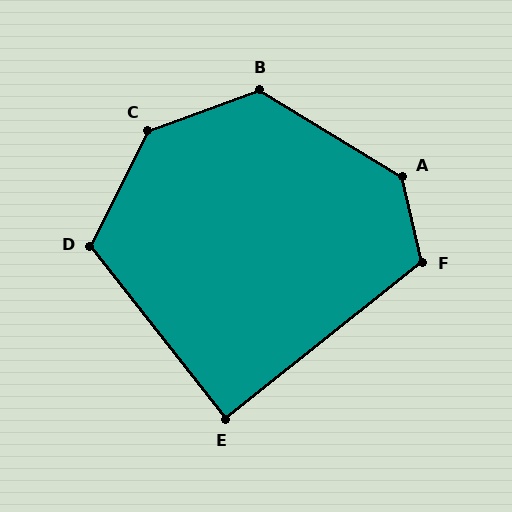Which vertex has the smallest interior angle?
E, at approximately 90 degrees.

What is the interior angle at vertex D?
Approximately 116 degrees (obtuse).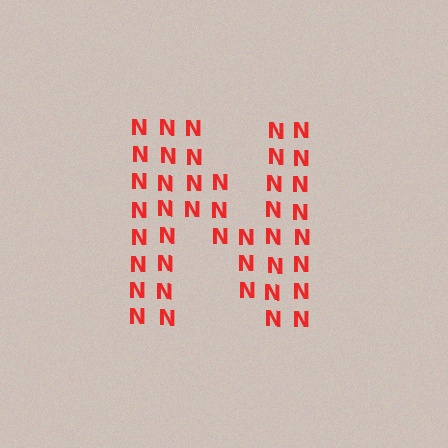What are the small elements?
The small elements are letter N's.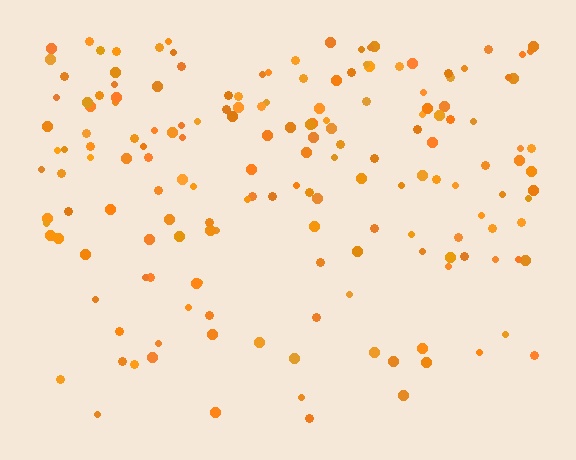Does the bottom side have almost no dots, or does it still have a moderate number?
Still a moderate number, just noticeably fewer than the top.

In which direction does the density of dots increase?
From bottom to top, with the top side densest.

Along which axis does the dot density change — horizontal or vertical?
Vertical.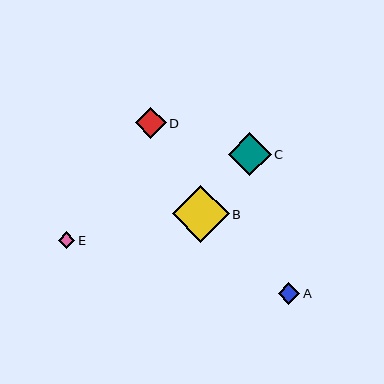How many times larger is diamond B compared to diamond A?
Diamond B is approximately 2.6 times the size of diamond A.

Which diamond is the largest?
Diamond B is the largest with a size of approximately 57 pixels.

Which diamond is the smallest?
Diamond E is the smallest with a size of approximately 16 pixels.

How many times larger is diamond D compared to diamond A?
Diamond D is approximately 1.4 times the size of diamond A.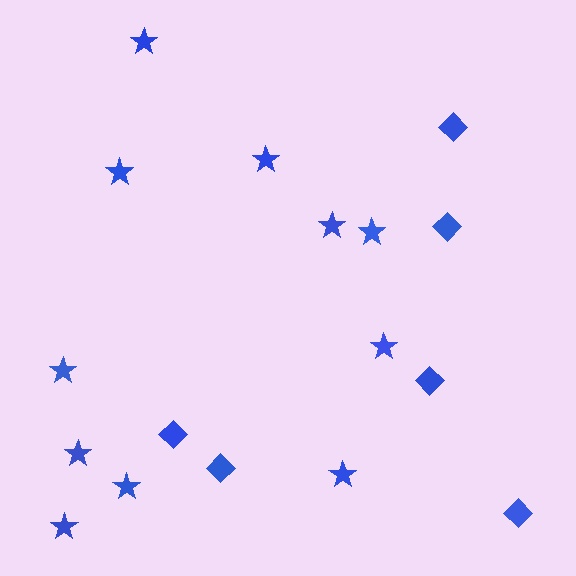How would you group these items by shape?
There are 2 groups: one group of diamonds (6) and one group of stars (11).